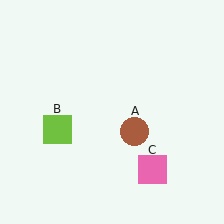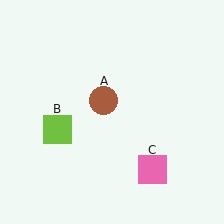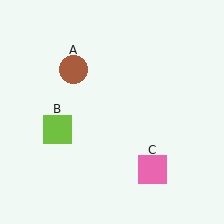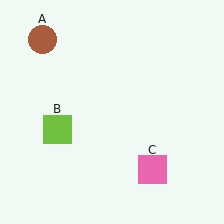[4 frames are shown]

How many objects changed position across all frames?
1 object changed position: brown circle (object A).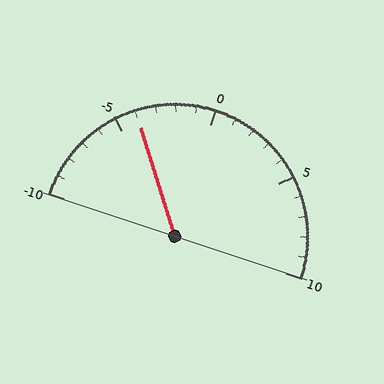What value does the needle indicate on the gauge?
The needle indicates approximately -4.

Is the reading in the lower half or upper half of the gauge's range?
The reading is in the lower half of the range (-10 to 10).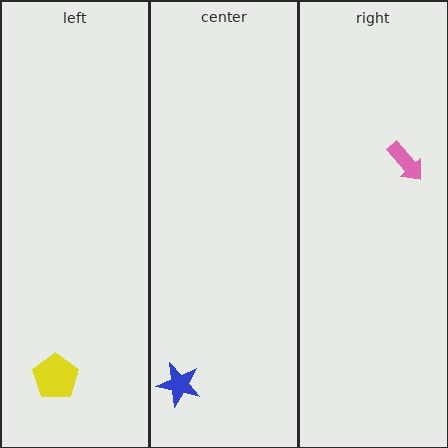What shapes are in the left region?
The yellow pentagon.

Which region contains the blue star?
The center region.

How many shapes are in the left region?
1.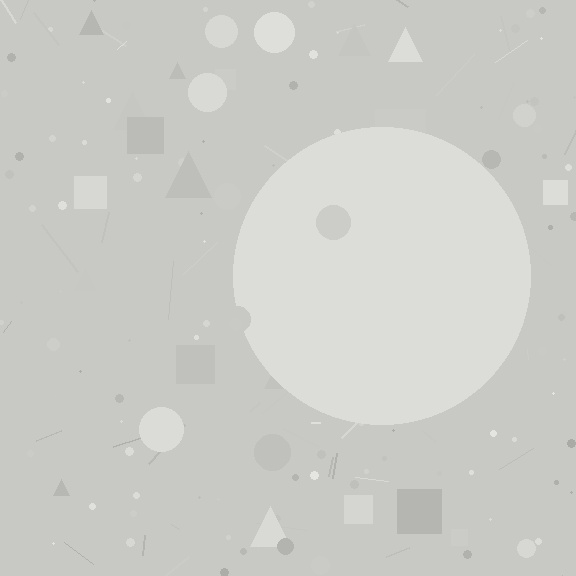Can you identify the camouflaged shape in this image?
The camouflaged shape is a circle.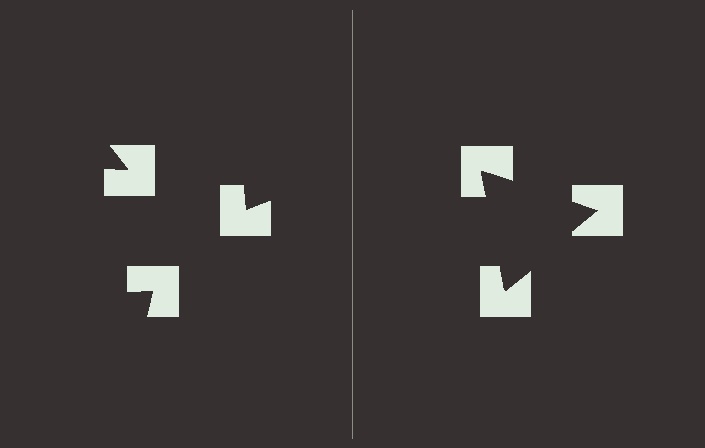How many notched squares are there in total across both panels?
6 — 3 on each side.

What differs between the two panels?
The notched squares are positioned identically on both sides; only the wedge orientations differ. On the right they align to a triangle; on the left they are misaligned.